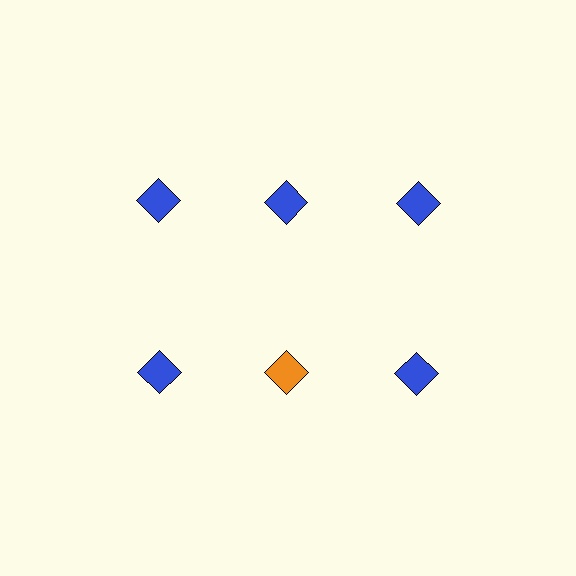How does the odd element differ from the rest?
It has a different color: orange instead of blue.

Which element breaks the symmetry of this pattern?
The orange diamond in the second row, second from left column breaks the symmetry. All other shapes are blue diamonds.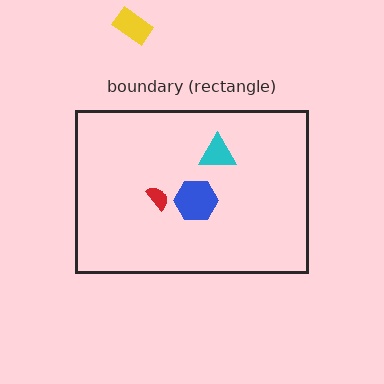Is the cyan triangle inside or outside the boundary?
Inside.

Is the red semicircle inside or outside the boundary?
Inside.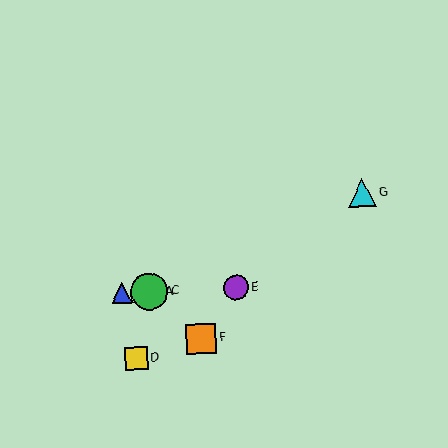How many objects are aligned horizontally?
4 objects (A, B, C, E) are aligned horizontally.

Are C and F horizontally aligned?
No, C is at y≈292 and F is at y≈339.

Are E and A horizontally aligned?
Yes, both are at y≈288.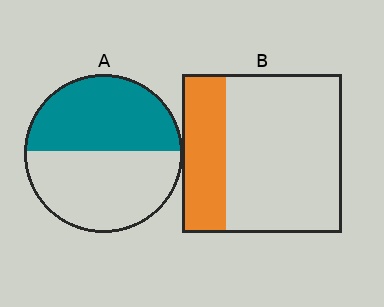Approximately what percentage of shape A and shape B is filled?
A is approximately 50% and B is approximately 30%.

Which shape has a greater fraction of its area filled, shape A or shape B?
Shape A.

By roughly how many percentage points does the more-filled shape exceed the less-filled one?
By roughly 20 percentage points (A over B).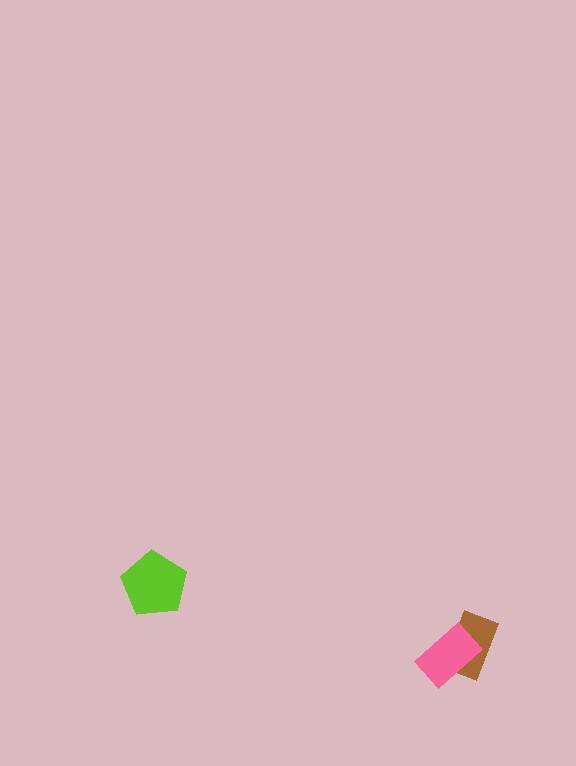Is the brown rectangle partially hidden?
Yes, it is partially covered by another shape.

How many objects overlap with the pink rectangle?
1 object overlaps with the pink rectangle.